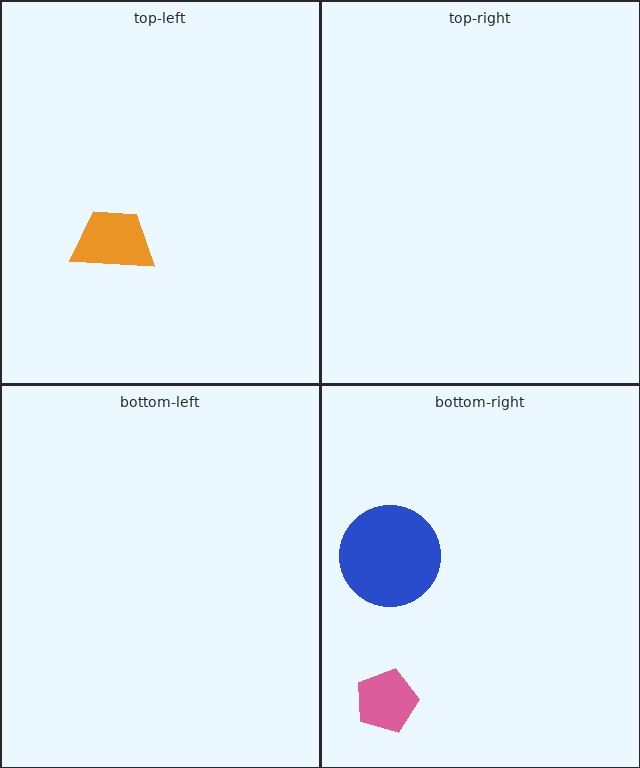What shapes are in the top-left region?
The orange trapezoid.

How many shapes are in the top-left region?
1.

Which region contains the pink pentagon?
The bottom-right region.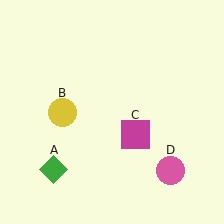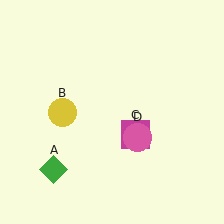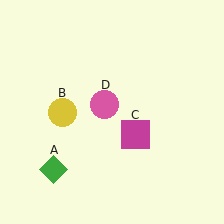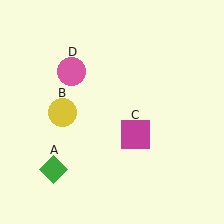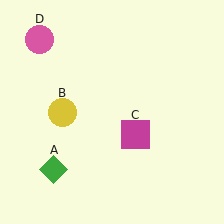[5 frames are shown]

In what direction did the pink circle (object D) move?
The pink circle (object D) moved up and to the left.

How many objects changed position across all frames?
1 object changed position: pink circle (object D).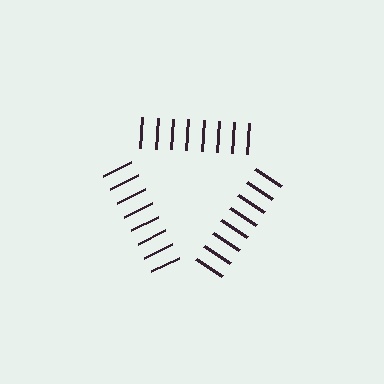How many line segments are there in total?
24 — 8 along each of the 3 edges.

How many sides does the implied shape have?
3 sides — the line-ends trace a triangle.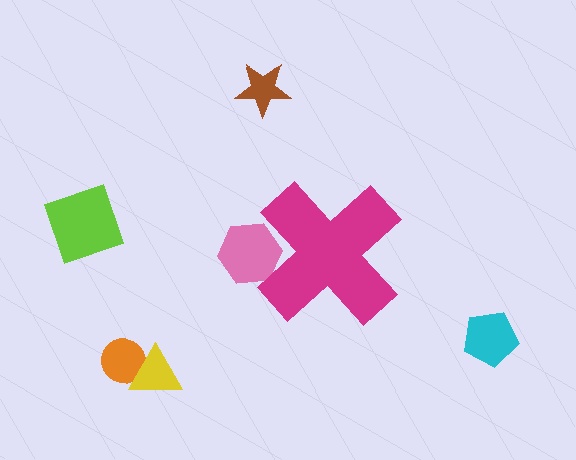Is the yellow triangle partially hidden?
No, the yellow triangle is fully visible.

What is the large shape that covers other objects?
A magenta cross.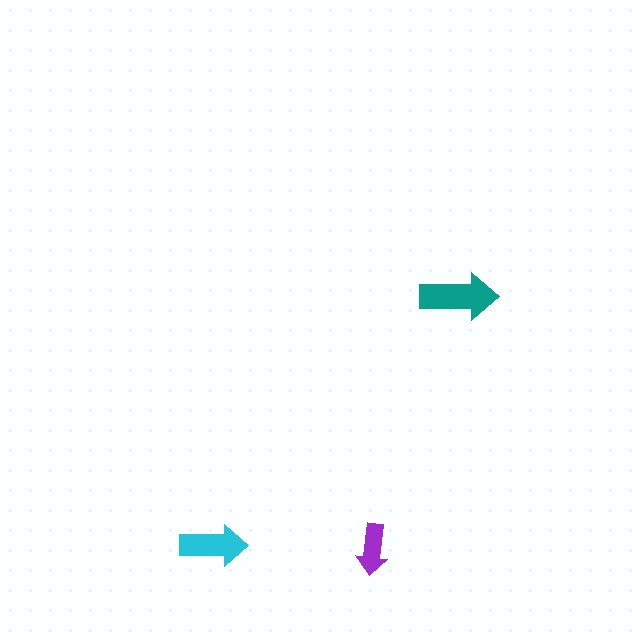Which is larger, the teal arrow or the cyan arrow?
The teal one.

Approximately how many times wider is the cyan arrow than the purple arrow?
About 1.5 times wider.